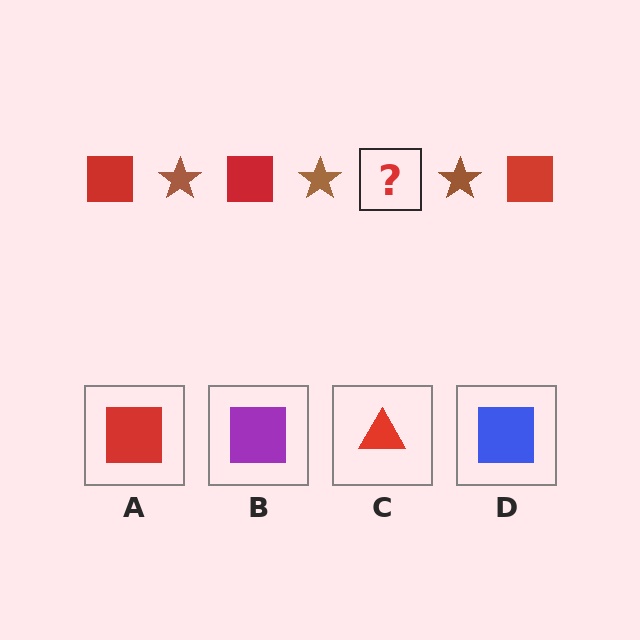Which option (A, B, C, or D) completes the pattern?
A.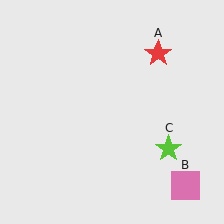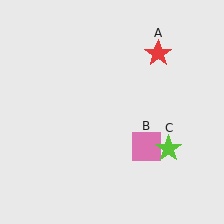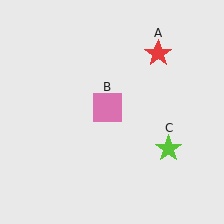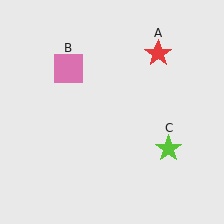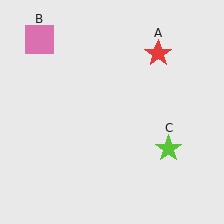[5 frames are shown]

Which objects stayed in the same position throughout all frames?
Red star (object A) and lime star (object C) remained stationary.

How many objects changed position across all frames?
1 object changed position: pink square (object B).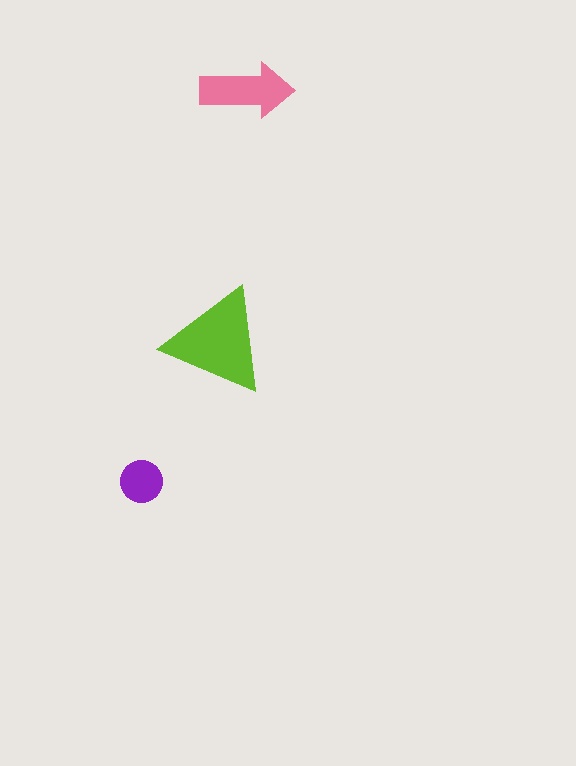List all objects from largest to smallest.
The lime triangle, the pink arrow, the purple circle.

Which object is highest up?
The pink arrow is topmost.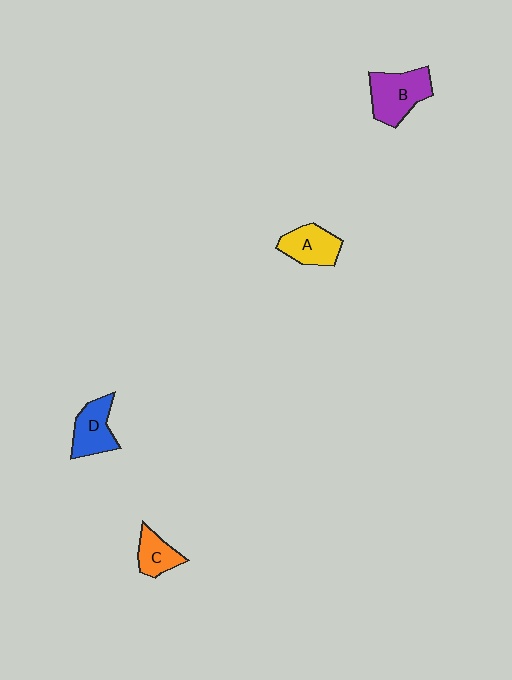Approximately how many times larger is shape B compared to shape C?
Approximately 1.7 times.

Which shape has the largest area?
Shape B (purple).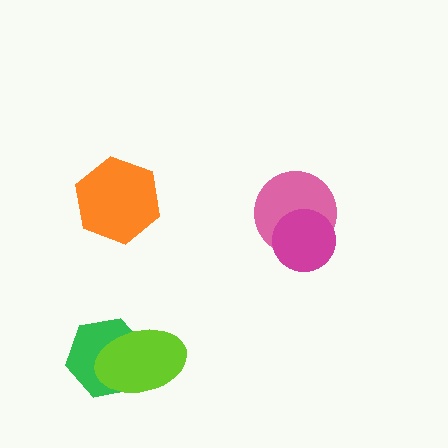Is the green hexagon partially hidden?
Yes, it is partially covered by another shape.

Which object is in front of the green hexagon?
The lime ellipse is in front of the green hexagon.